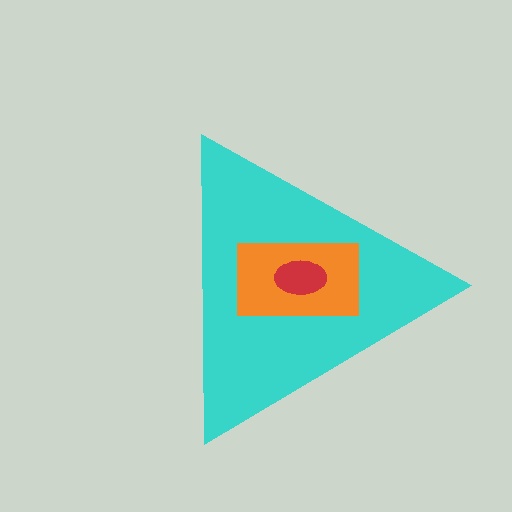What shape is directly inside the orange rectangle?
The red ellipse.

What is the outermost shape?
The cyan triangle.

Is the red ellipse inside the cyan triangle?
Yes.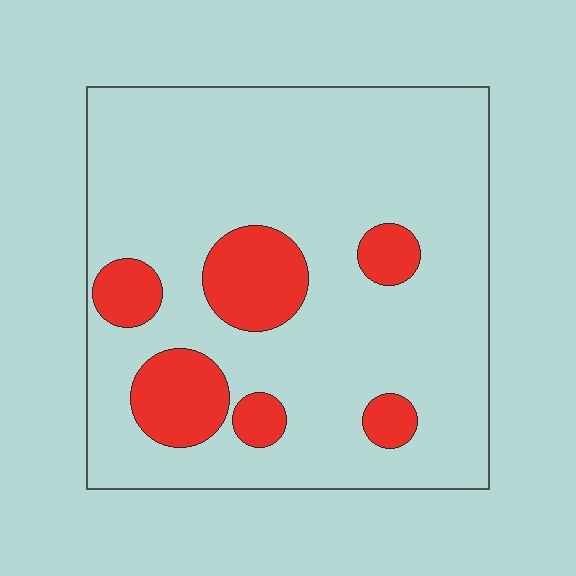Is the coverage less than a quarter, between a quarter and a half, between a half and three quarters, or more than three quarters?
Less than a quarter.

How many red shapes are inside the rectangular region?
6.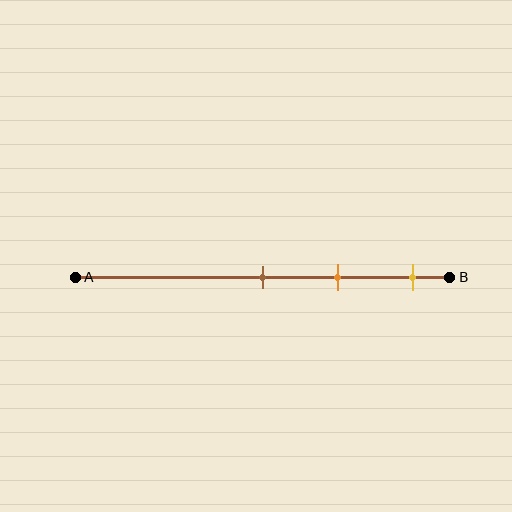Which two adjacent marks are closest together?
The brown and orange marks are the closest adjacent pair.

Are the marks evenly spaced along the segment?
Yes, the marks are approximately evenly spaced.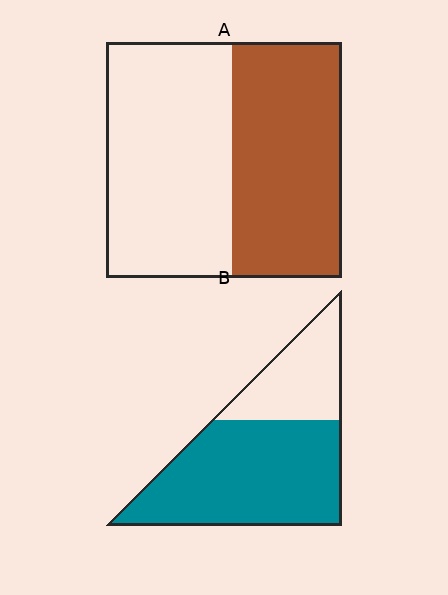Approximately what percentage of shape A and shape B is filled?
A is approximately 45% and B is approximately 70%.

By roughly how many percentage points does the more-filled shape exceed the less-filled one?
By roughly 25 percentage points (B over A).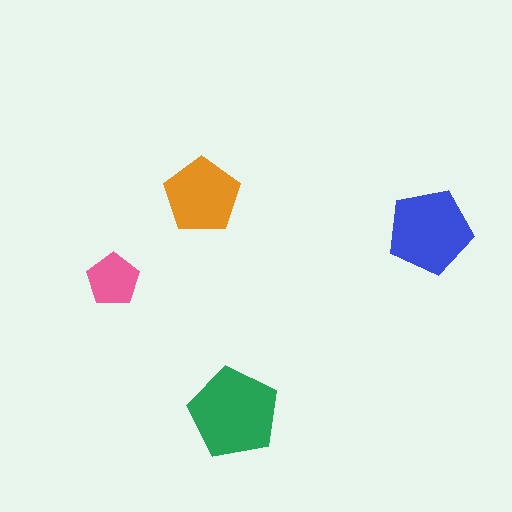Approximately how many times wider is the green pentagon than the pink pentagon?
About 1.5 times wider.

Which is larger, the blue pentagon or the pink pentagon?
The blue one.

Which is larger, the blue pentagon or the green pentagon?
The green one.